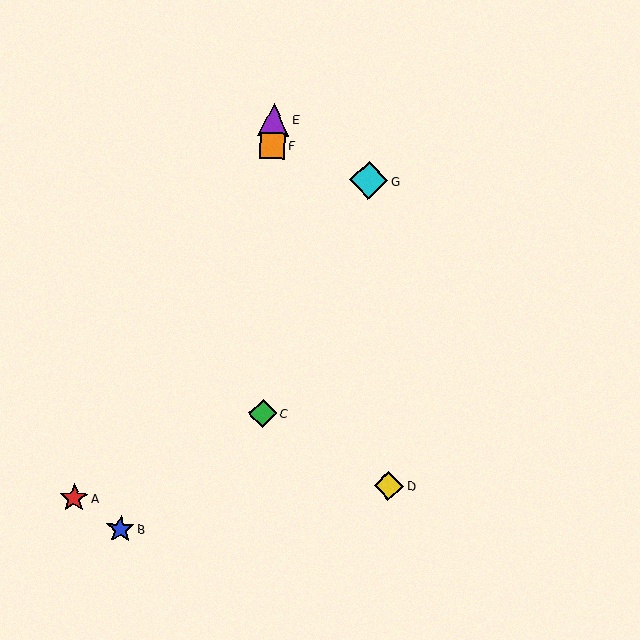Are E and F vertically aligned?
Yes, both are at x≈273.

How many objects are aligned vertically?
3 objects (C, E, F) are aligned vertically.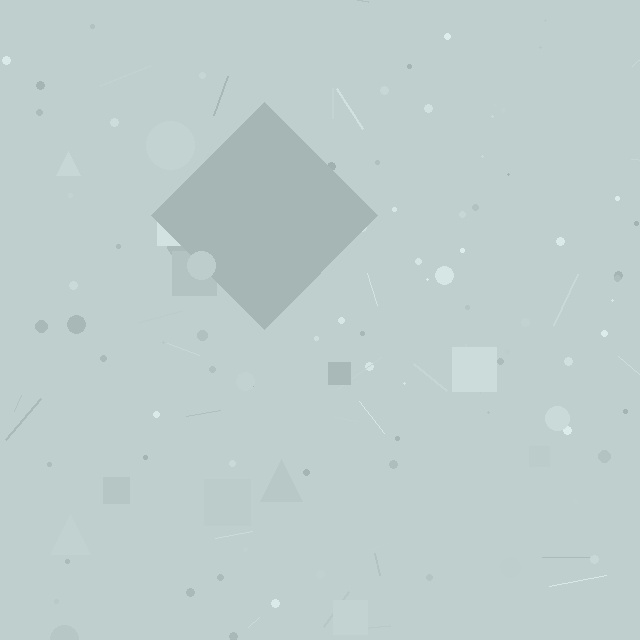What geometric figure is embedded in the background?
A diamond is embedded in the background.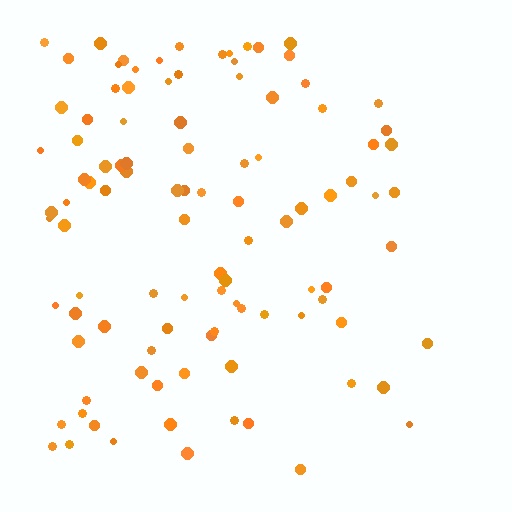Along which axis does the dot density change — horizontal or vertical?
Horizontal.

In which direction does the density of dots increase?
From right to left, with the left side densest.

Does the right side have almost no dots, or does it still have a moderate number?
Still a moderate number, just noticeably fewer than the left.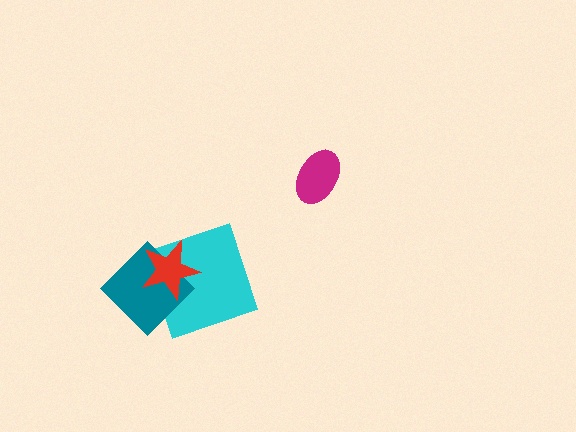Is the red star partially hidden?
No, no other shape covers it.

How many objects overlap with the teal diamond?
2 objects overlap with the teal diamond.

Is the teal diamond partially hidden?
Yes, it is partially covered by another shape.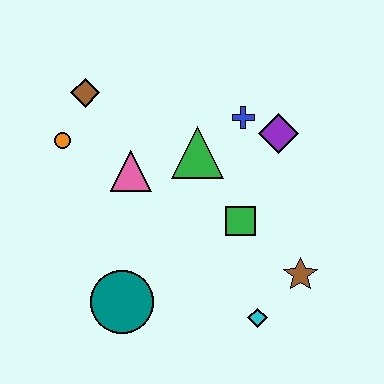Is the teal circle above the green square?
No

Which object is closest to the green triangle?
The blue cross is closest to the green triangle.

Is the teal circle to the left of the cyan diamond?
Yes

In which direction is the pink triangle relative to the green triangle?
The pink triangle is to the left of the green triangle.